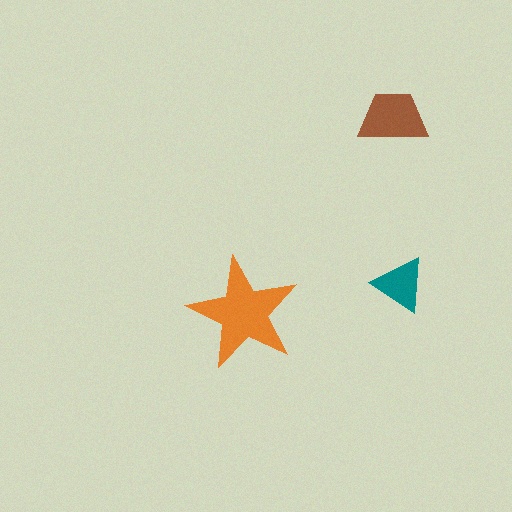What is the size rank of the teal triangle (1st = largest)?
3rd.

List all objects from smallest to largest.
The teal triangle, the brown trapezoid, the orange star.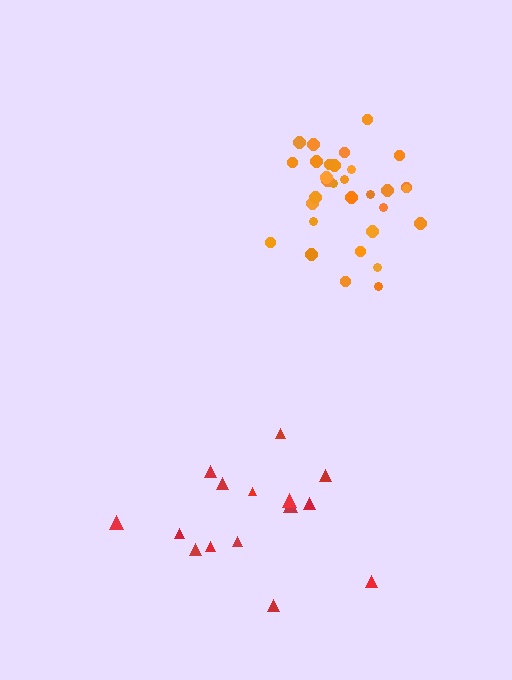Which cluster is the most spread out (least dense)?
Red.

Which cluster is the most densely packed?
Orange.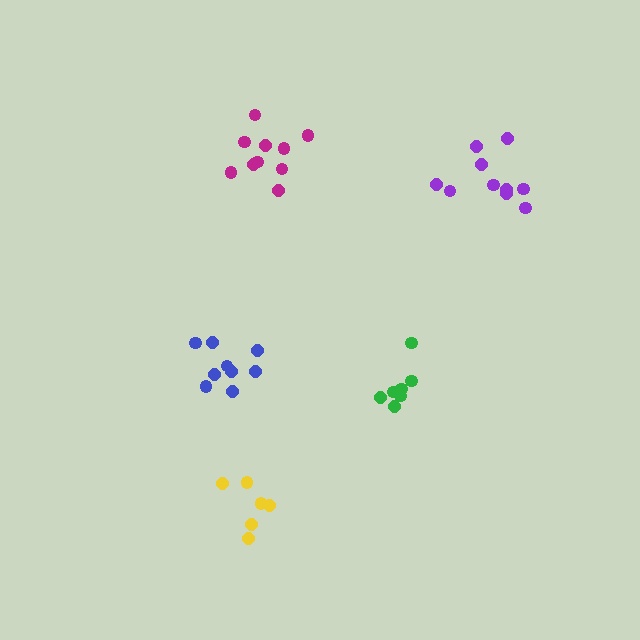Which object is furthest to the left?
The blue cluster is leftmost.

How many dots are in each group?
Group 1: 9 dots, Group 2: 7 dots, Group 3: 10 dots, Group 4: 10 dots, Group 5: 6 dots (42 total).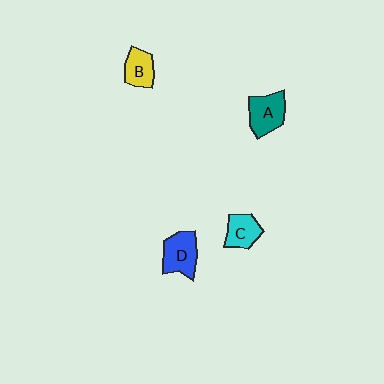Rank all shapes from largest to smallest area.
From largest to smallest: D (blue), A (teal), C (cyan), B (yellow).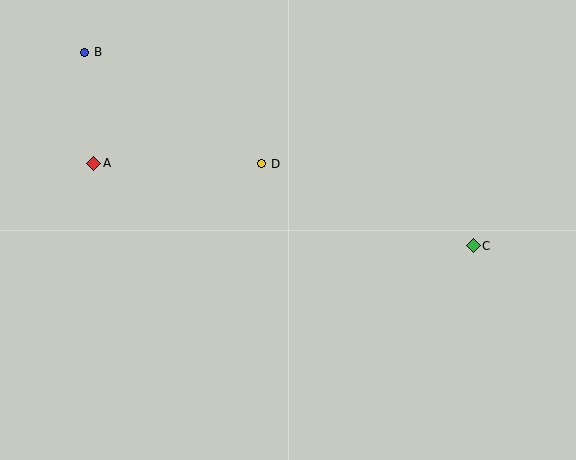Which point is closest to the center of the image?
Point D at (262, 164) is closest to the center.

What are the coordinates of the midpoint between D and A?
The midpoint between D and A is at (178, 164).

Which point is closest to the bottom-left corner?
Point A is closest to the bottom-left corner.